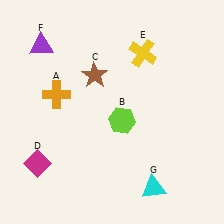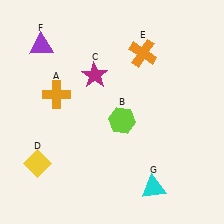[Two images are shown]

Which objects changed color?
C changed from brown to magenta. D changed from magenta to yellow. E changed from yellow to orange.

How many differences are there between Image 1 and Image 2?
There are 3 differences between the two images.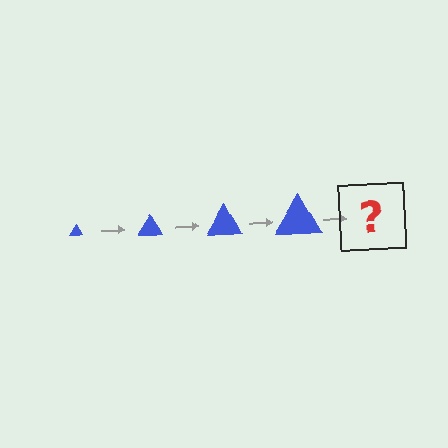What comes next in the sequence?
The next element should be a blue triangle, larger than the previous one.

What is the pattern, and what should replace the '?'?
The pattern is that the triangle gets progressively larger each step. The '?' should be a blue triangle, larger than the previous one.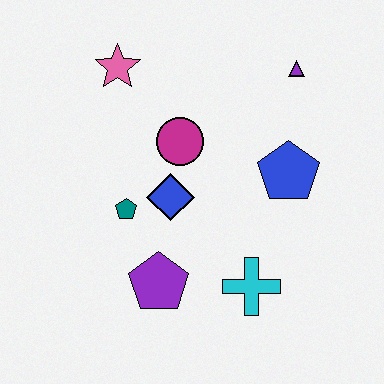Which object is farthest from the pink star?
The cyan cross is farthest from the pink star.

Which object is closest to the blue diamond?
The teal pentagon is closest to the blue diamond.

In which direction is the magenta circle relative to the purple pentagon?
The magenta circle is above the purple pentagon.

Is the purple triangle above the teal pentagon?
Yes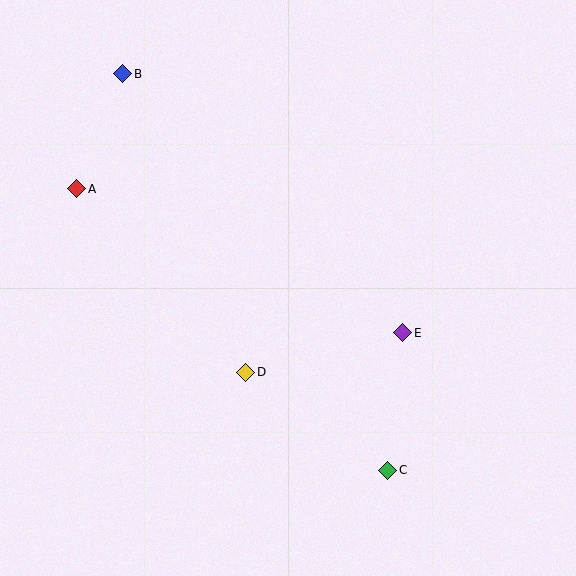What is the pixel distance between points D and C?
The distance between D and C is 172 pixels.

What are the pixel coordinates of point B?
Point B is at (123, 74).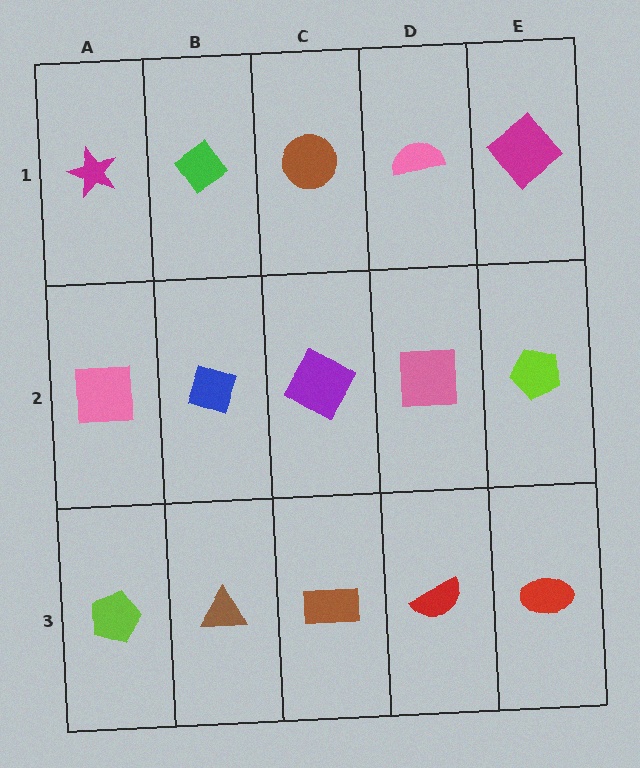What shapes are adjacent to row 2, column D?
A pink semicircle (row 1, column D), a red semicircle (row 3, column D), a purple diamond (row 2, column C), a lime pentagon (row 2, column E).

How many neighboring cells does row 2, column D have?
4.